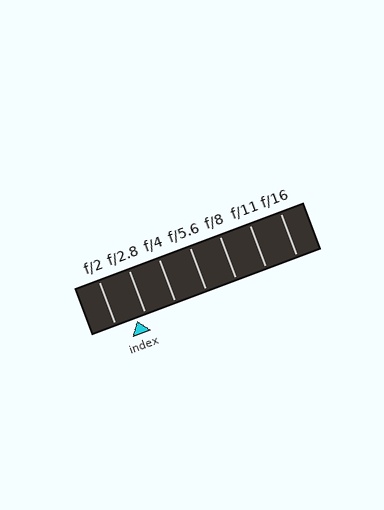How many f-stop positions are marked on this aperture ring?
There are 7 f-stop positions marked.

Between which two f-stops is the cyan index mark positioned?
The index mark is between f/2 and f/2.8.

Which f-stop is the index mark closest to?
The index mark is closest to f/2.8.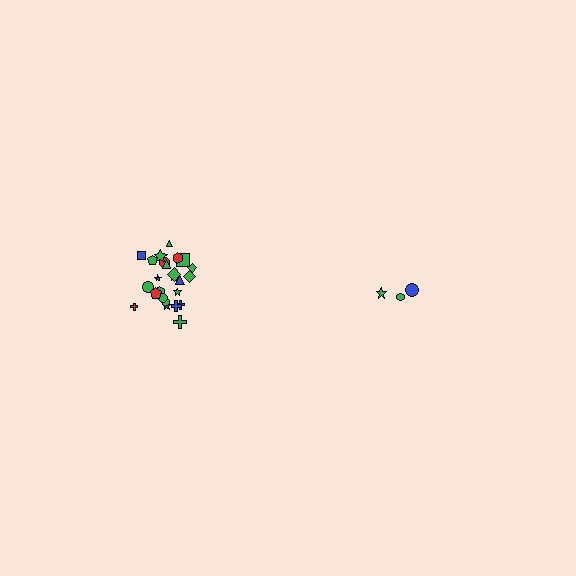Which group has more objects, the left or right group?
The left group.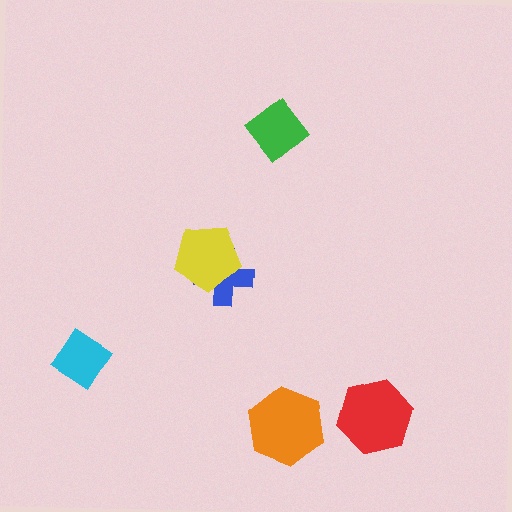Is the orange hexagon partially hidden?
No, no other shape covers it.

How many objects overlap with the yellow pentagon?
1 object overlaps with the yellow pentagon.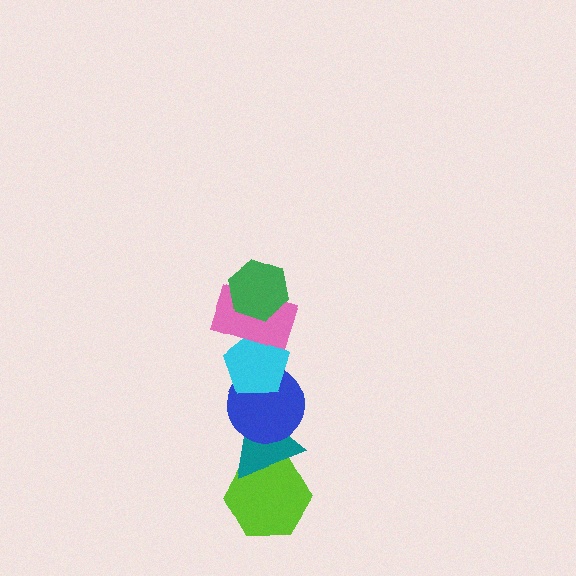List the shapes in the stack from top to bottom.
From top to bottom: the green hexagon, the pink rectangle, the cyan pentagon, the blue circle, the teal triangle, the lime hexagon.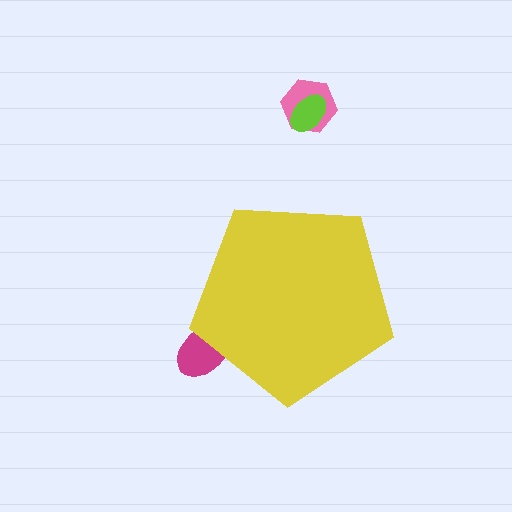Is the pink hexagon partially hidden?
No, the pink hexagon is fully visible.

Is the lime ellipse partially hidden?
No, the lime ellipse is fully visible.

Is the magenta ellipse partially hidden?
Yes, the magenta ellipse is partially hidden behind the yellow pentagon.